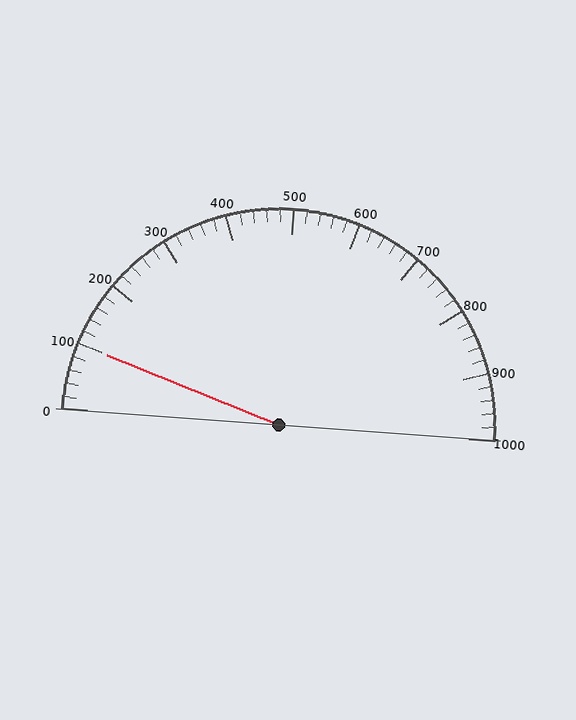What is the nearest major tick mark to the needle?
The nearest major tick mark is 100.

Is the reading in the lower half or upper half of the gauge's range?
The reading is in the lower half of the range (0 to 1000).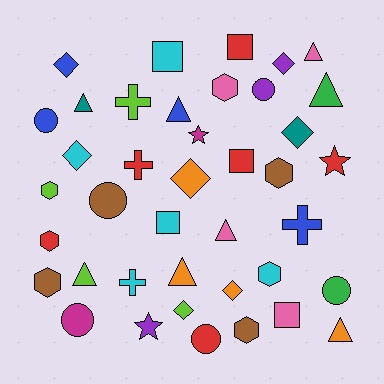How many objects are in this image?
There are 40 objects.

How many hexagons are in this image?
There are 7 hexagons.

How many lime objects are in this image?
There are 4 lime objects.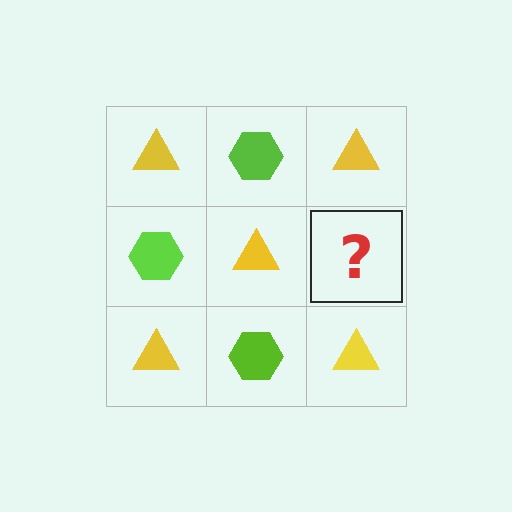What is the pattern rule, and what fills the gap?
The rule is that it alternates yellow triangle and lime hexagon in a checkerboard pattern. The gap should be filled with a lime hexagon.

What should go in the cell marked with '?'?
The missing cell should contain a lime hexagon.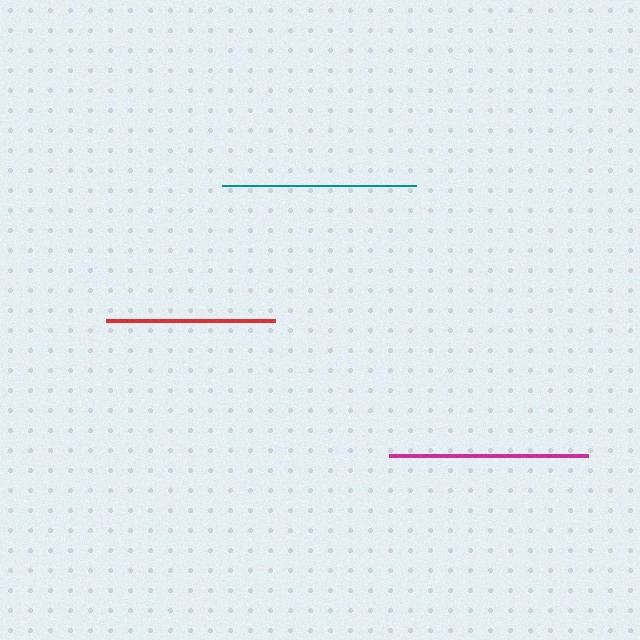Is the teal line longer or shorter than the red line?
The teal line is longer than the red line.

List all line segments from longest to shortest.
From longest to shortest: magenta, teal, red.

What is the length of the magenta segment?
The magenta segment is approximately 199 pixels long.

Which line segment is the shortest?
The red line is the shortest at approximately 169 pixels.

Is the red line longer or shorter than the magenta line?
The magenta line is longer than the red line.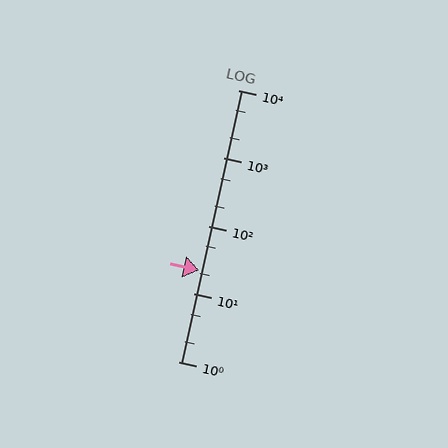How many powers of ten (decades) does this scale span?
The scale spans 4 decades, from 1 to 10000.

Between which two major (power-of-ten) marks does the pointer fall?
The pointer is between 10 and 100.